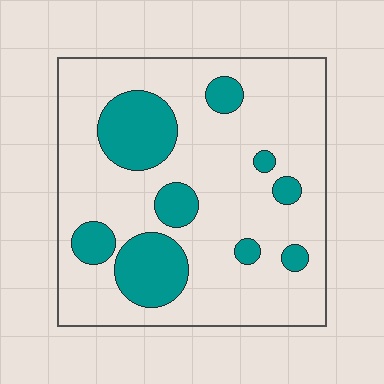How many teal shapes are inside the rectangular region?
9.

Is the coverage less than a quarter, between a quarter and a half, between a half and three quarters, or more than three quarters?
Less than a quarter.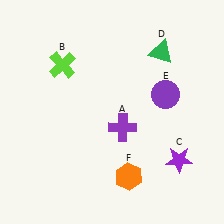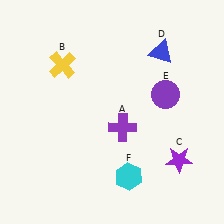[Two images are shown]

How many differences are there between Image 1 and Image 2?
There are 3 differences between the two images.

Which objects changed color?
B changed from lime to yellow. D changed from green to blue. F changed from orange to cyan.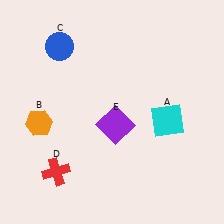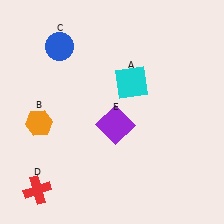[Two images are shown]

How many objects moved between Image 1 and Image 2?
2 objects moved between the two images.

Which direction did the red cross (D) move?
The red cross (D) moved left.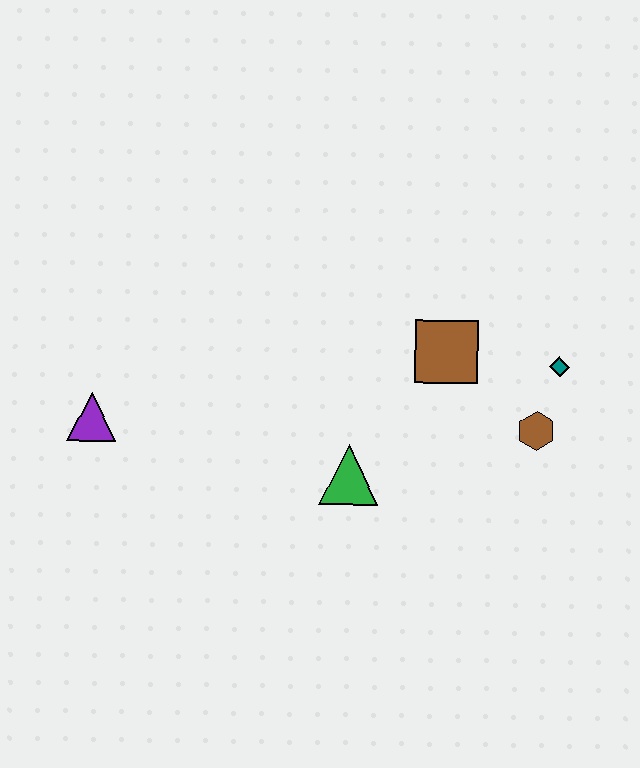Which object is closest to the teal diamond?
The brown hexagon is closest to the teal diamond.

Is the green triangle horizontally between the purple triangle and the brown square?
Yes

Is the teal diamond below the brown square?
Yes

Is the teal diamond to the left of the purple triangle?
No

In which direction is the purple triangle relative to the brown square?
The purple triangle is to the left of the brown square.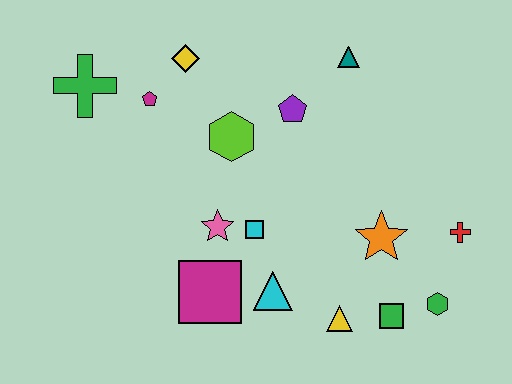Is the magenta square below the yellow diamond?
Yes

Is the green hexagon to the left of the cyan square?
No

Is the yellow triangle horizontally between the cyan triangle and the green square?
Yes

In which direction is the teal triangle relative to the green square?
The teal triangle is above the green square.